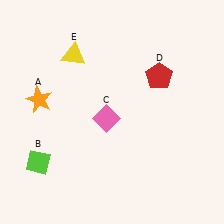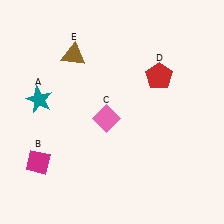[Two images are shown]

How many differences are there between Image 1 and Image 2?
There are 3 differences between the two images.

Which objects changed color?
A changed from orange to teal. B changed from lime to magenta. E changed from yellow to brown.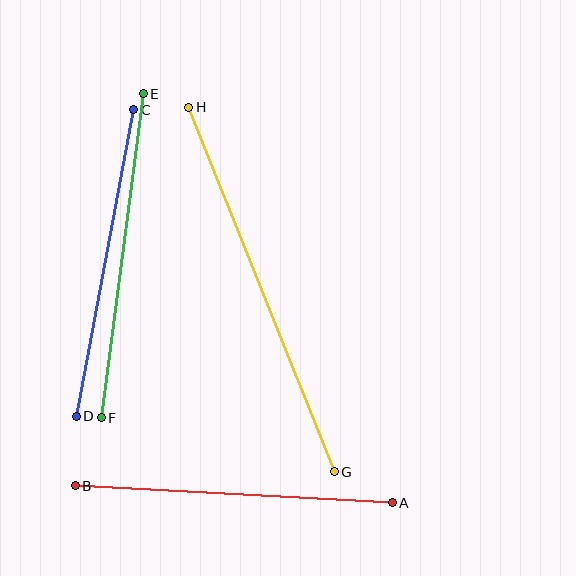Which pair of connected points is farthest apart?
Points G and H are farthest apart.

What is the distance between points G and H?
The distance is approximately 393 pixels.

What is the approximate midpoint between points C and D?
The midpoint is at approximately (105, 263) pixels.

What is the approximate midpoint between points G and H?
The midpoint is at approximately (262, 290) pixels.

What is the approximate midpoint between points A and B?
The midpoint is at approximately (234, 494) pixels.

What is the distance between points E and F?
The distance is approximately 327 pixels.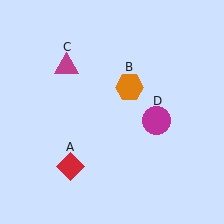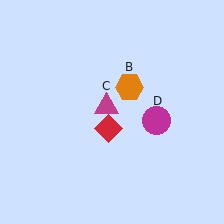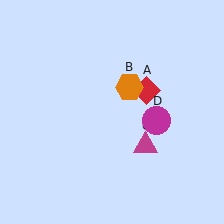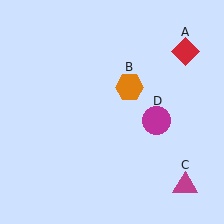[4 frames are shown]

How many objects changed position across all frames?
2 objects changed position: red diamond (object A), magenta triangle (object C).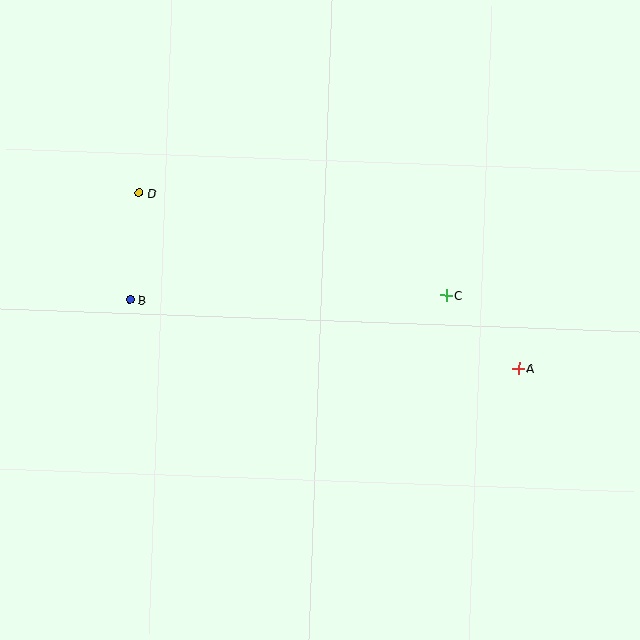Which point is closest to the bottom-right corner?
Point A is closest to the bottom-right corner.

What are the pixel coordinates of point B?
Point B is at (130, 300).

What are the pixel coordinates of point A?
Point A is at (519, 369).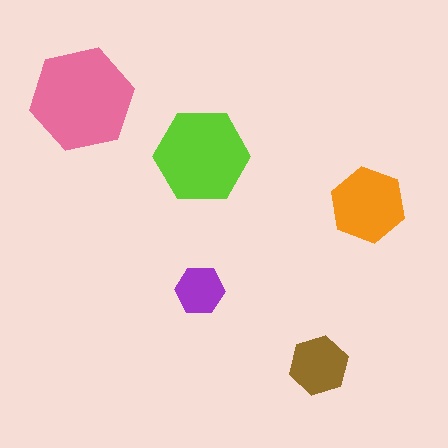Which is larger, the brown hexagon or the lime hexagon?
The lime one.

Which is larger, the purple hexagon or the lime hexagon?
The lime one.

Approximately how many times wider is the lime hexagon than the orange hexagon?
About 1.5 times wider.